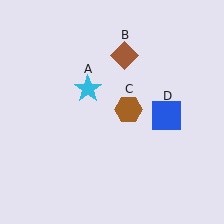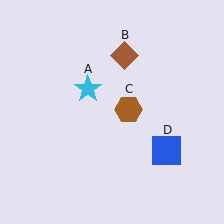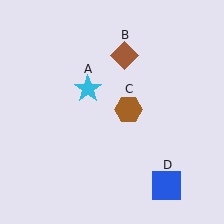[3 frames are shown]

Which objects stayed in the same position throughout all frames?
Cyan star (object A) and brown diamond (object B) and brown hexagon (object C) remained stationary.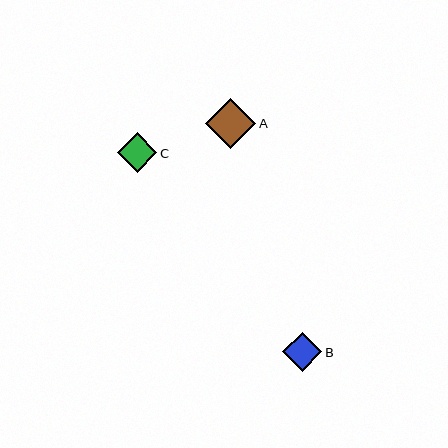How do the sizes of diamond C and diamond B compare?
Diamond C and diamond B are approximately the same size.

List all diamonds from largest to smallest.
From largest to smallest: A, C, B.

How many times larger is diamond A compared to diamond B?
Diamond A is approximately 1.3 times the size of diamond B.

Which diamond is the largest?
Diamond A is the largest with a size of approximately 51 pixels.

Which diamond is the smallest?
Diamond B is the smallest with a size of approximately 39 pixels.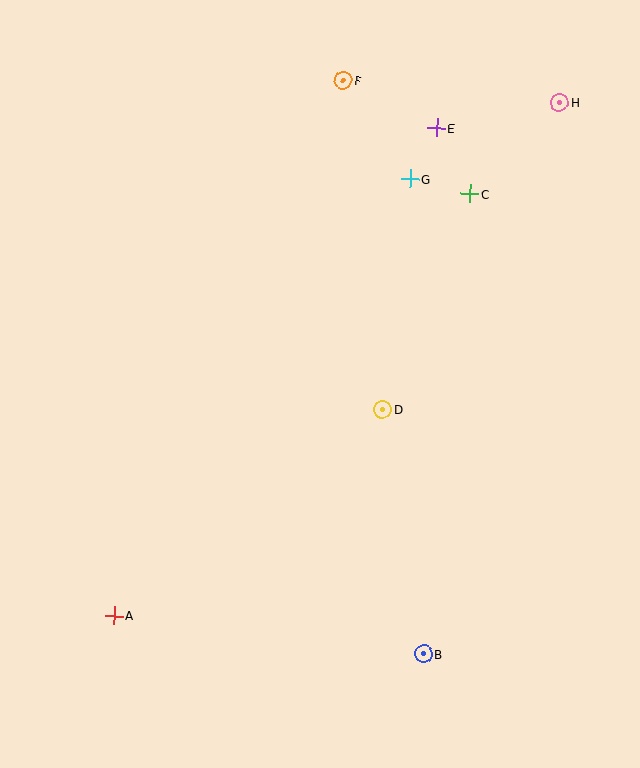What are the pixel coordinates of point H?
Point H is at (560, 102).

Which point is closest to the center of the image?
Point D at (382, 410) is closest to the center.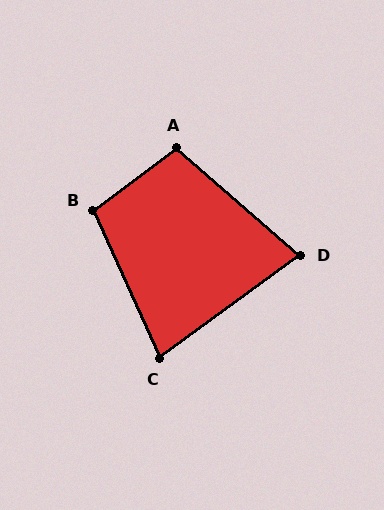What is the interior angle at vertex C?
Approximately 78 degrees (acute).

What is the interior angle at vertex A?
Approximately 102 degrees (obtuse).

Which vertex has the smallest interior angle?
D, at approximately 77 degrees.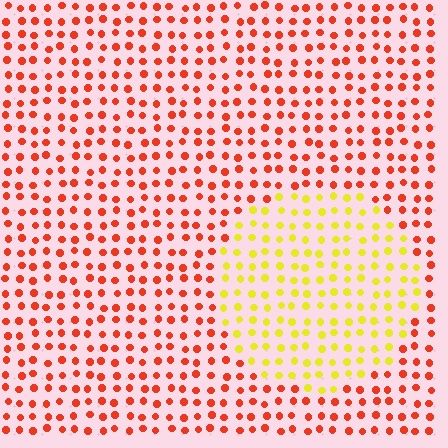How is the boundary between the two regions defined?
The boundary is defined purely by a slight shift in hue (about 55 degrees). Spacing, size, and orientation are identical on both sides.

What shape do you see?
I see a circle.